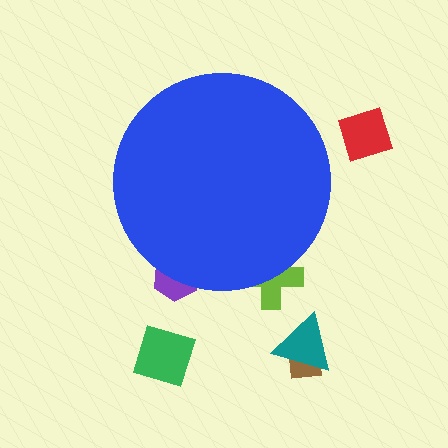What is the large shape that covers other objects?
A blue circle.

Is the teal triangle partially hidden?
No, the teal triangle is fully visible.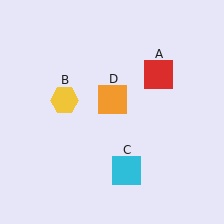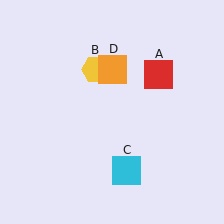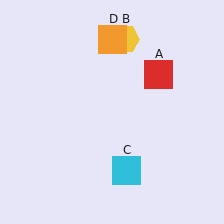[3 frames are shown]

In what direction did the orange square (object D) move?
The orange square (object D) moved up.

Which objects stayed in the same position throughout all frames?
Red square (object A) and cyan square (object C) remained stationary.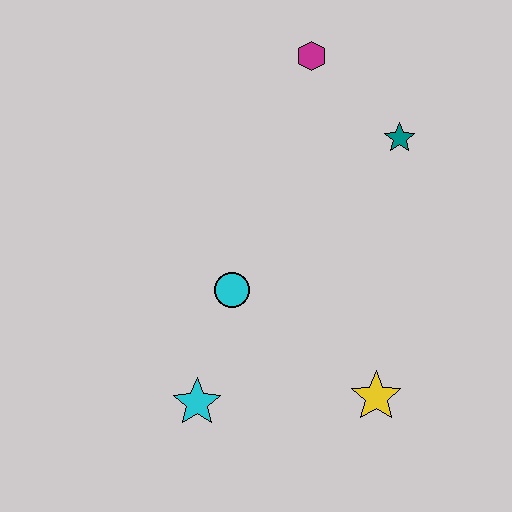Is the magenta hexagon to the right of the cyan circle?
Yes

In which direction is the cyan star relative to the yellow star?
The cyan star is to the left of the yellow star.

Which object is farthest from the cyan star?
The magenta hexagon is farthest from the cyan star.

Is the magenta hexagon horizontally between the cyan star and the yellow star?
Yes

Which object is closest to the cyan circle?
The cyan star is closest to the cyan circle.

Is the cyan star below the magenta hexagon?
Yes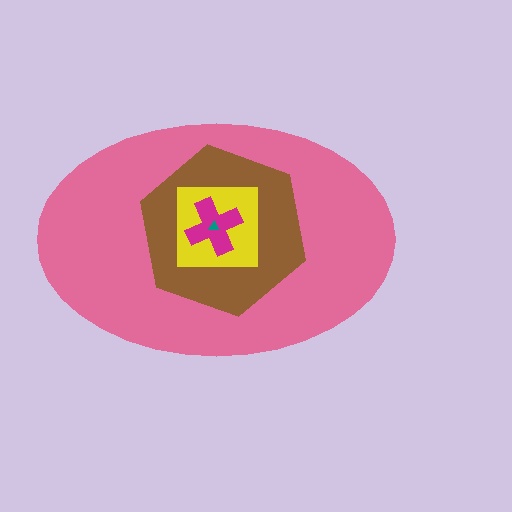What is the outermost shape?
The pink ellipse.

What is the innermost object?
The teal triangle.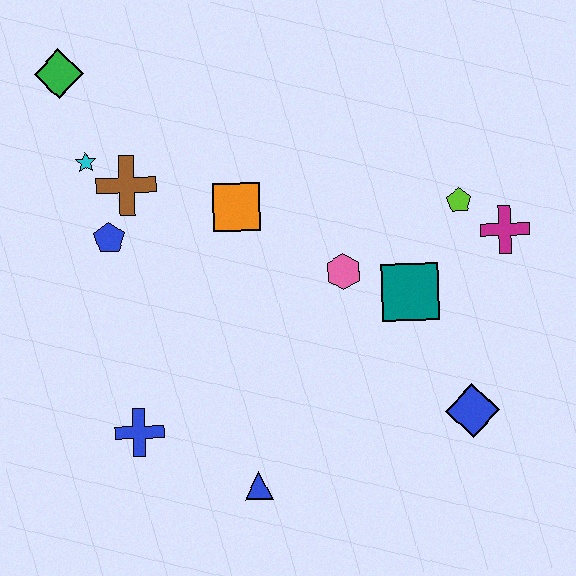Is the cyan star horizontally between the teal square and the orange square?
No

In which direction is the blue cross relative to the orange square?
The blue cross is below the orange square.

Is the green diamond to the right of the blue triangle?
No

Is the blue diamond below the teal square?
Yes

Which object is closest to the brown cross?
The cyan star is closest to the brown cross.